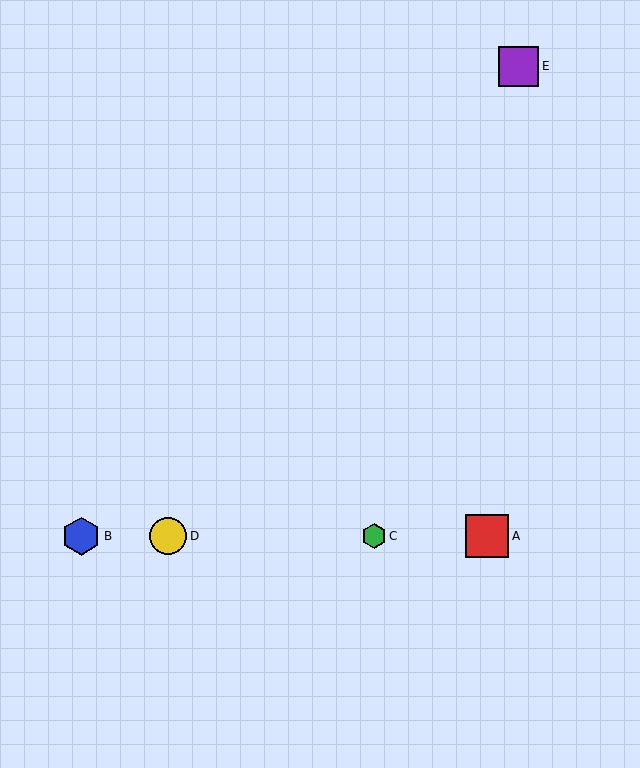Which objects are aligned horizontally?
Objects A, B, C, D are aligned horizontally.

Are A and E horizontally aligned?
No, A is at y≈536 and E is at y≈66.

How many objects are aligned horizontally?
4 objects (A, B, C, D) are aligned horizontally.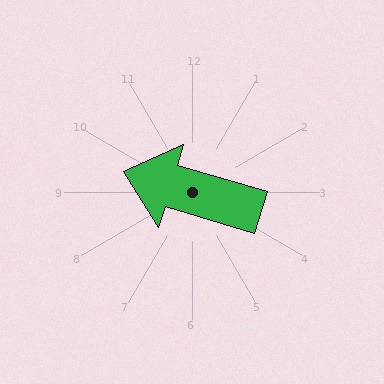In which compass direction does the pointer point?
West.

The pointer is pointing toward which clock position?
Roughly 10 o'clock.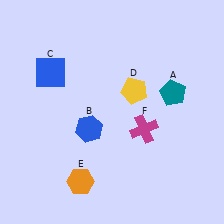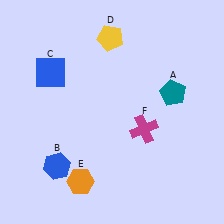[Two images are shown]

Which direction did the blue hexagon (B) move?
The blue hexagon (B) moved down.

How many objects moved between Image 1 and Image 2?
2 objects moved between the two images.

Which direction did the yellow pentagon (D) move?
The yellow pentagon (D) moved up.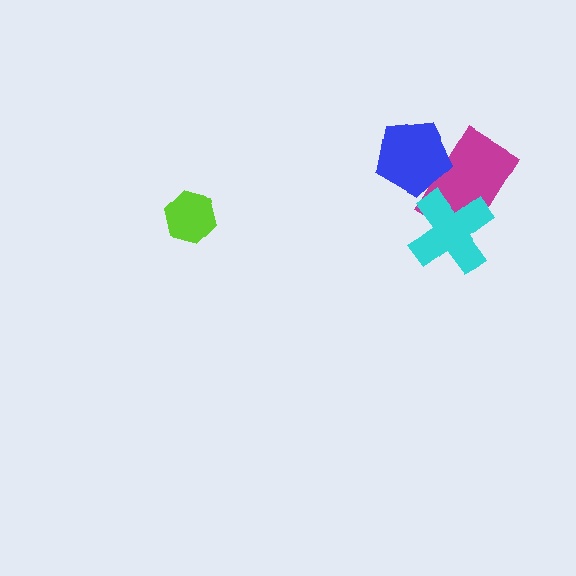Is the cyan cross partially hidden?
No, no other shape covers it.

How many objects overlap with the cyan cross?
1 object overlaps with the cyan cross.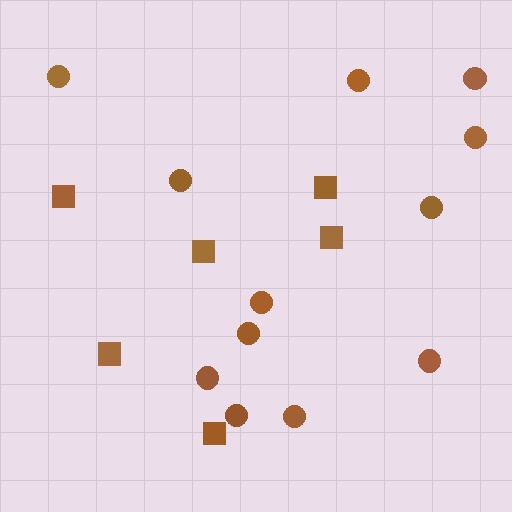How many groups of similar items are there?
There are 2 groups: one group of circles (12) and one group of squares (6).